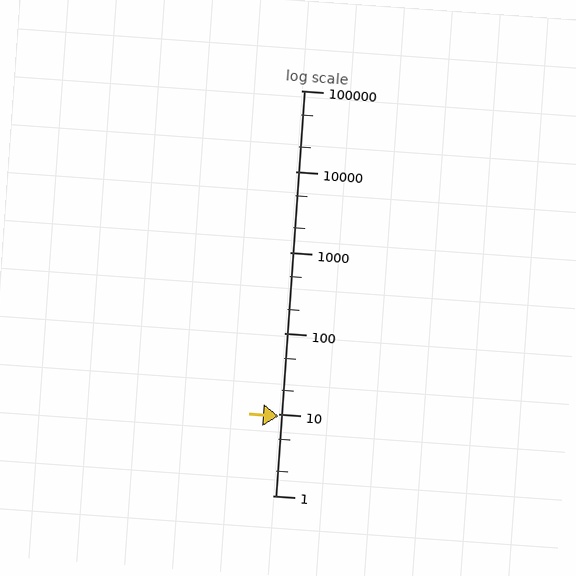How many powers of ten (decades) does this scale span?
The scale spans 5 decades, from 1 to 100000.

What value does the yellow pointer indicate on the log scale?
The pointer indicates approximately 9.5.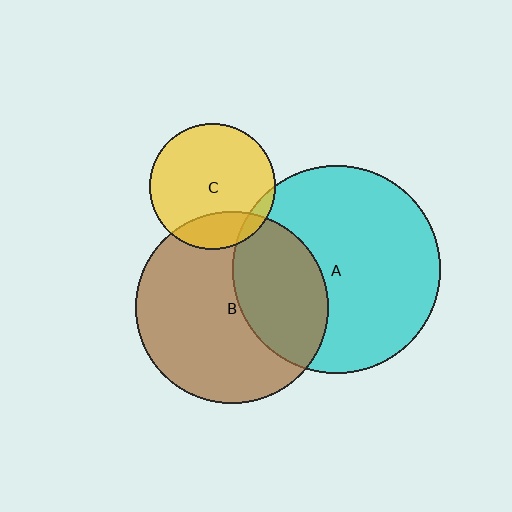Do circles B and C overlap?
Yes.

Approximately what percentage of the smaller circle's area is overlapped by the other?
Approximately 20%.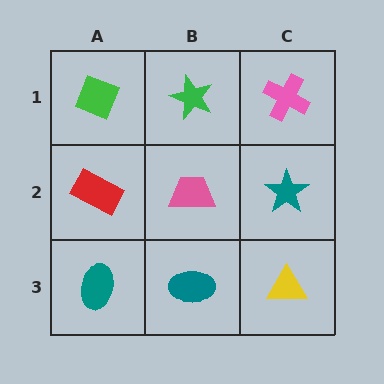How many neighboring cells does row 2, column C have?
3.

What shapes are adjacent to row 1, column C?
A teal star (row 2, column C), a green star (row 1, column B).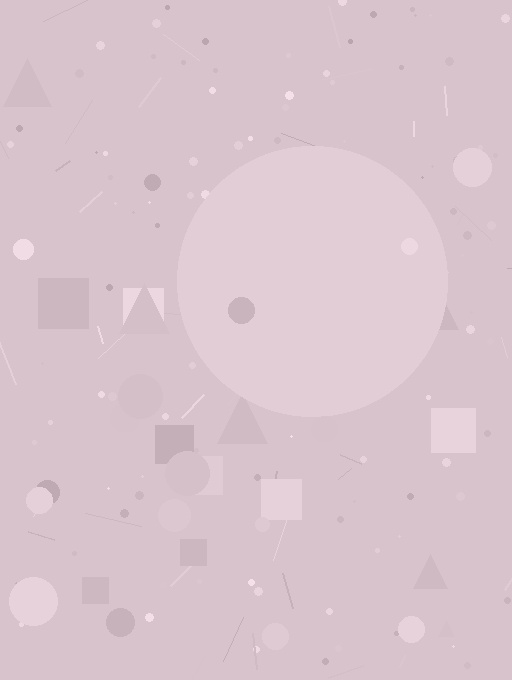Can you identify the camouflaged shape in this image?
The camouflaged shape is a circle.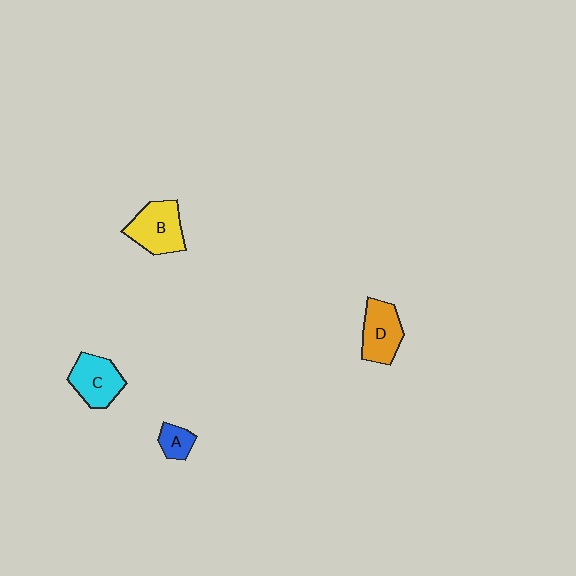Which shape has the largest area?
Shape B (yellow).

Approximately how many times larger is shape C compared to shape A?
Approximately 2.2 times.